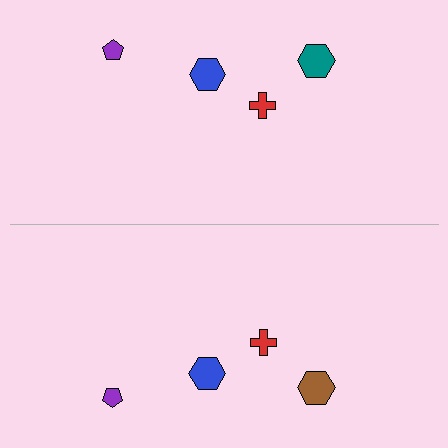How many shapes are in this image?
There are 8 shapes in this image.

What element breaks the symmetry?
The brown hexagon on the bottom side breaks the symmetry — its mirror counterpart is teal.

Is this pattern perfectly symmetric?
No, the pattern is not perfectly symmetric. The brown hexagon on the bottom side breaks the symmetry — its mirror counterpart is teal.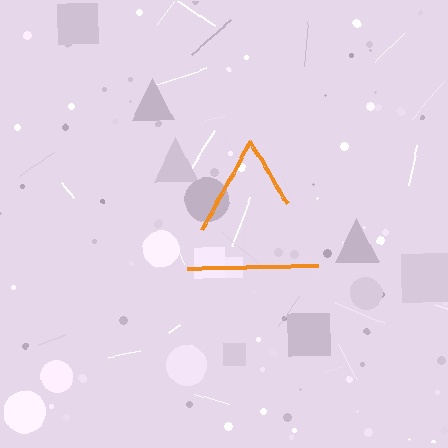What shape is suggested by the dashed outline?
The dashed outline suggests a triangle.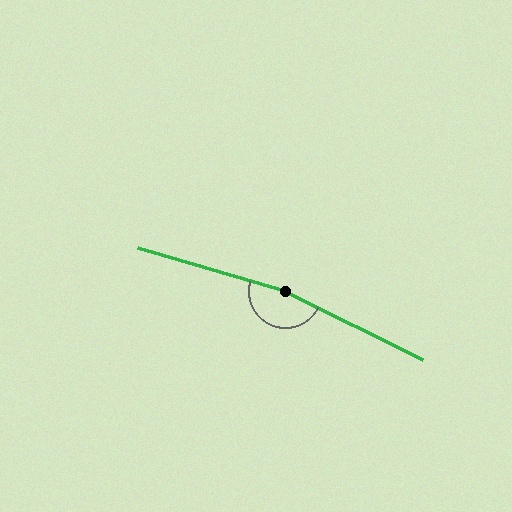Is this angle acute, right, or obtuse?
It is obtuse.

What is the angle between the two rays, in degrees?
Approximately 170 degrees.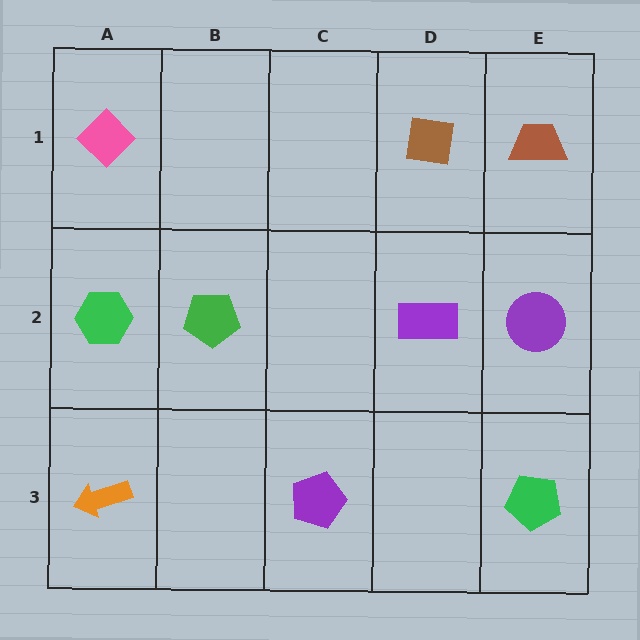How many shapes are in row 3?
3 shapes.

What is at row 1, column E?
A brown trapezoid.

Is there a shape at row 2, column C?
No, that cell is empty.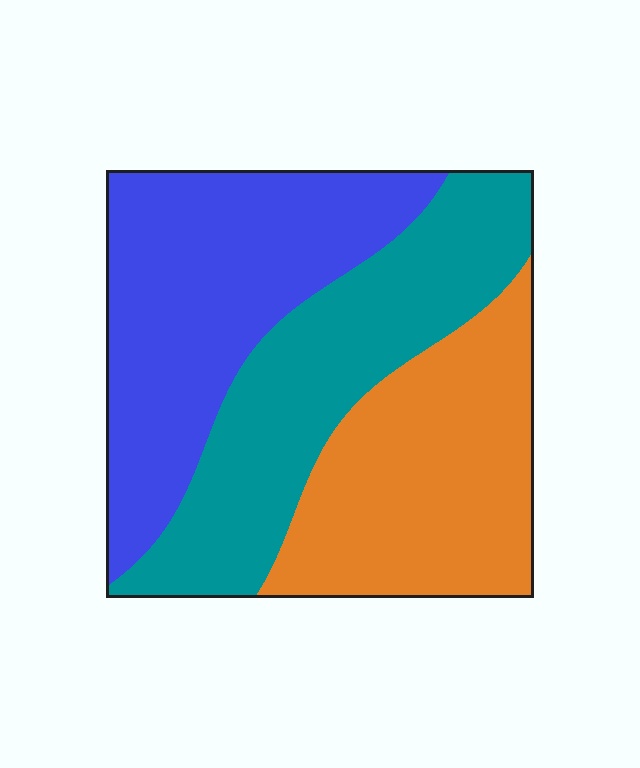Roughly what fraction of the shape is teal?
Teal covers roughly 35% of the shape.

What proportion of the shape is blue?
Blue covers 36% of the shape.